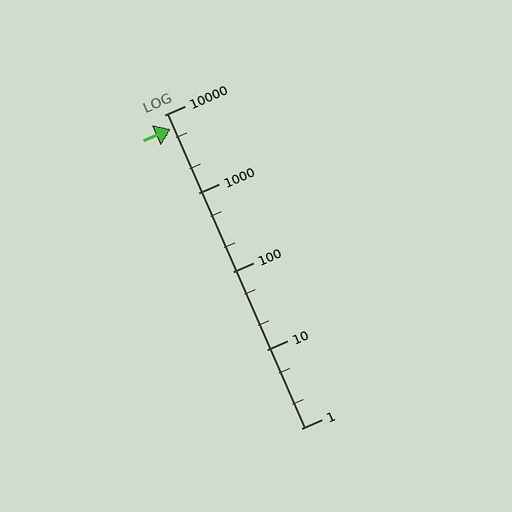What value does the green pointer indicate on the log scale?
The pointer indicates approximately 6500.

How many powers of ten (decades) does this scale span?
The scale spans 4 decades, from 1 to 10000.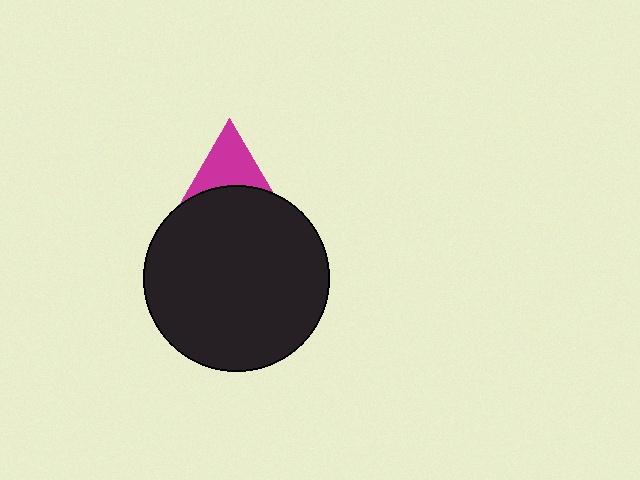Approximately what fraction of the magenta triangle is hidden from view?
Roughly 55% of the magenta triangle is hidden behind the black circle.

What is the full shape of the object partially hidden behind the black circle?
The partially hidden object is a magenta triangle.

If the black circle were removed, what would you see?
You would see the complete magenta triangle.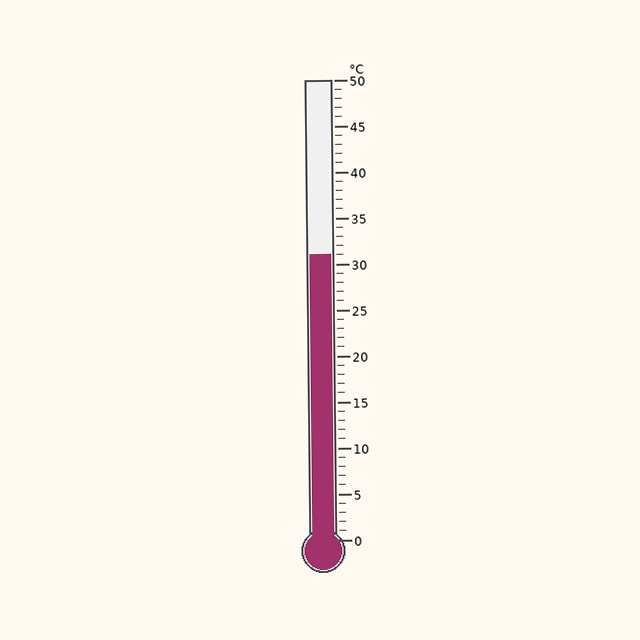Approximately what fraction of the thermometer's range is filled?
The thermometer is filled to approximately 60% of its range.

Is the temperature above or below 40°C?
The temperature is below 40°C.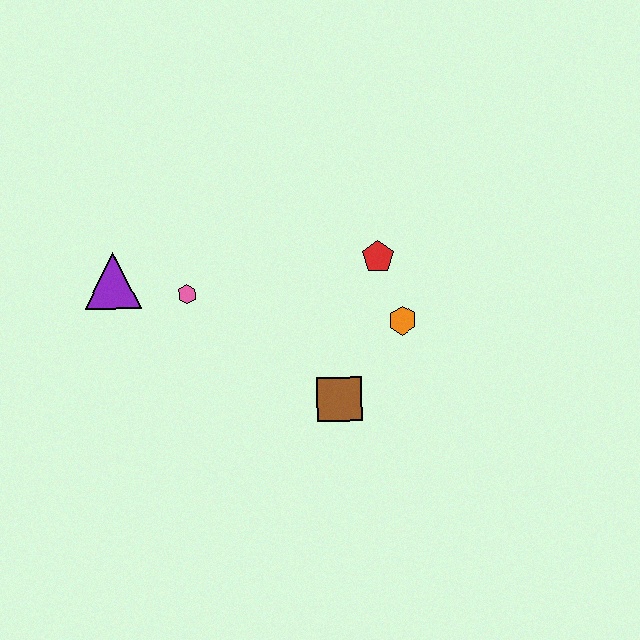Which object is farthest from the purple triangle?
The orange hexagon is farthest from the purple triangle.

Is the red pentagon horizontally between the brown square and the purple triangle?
No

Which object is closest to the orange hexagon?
The red pentagon is closest to the orange hexagon.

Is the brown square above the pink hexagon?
No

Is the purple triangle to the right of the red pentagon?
No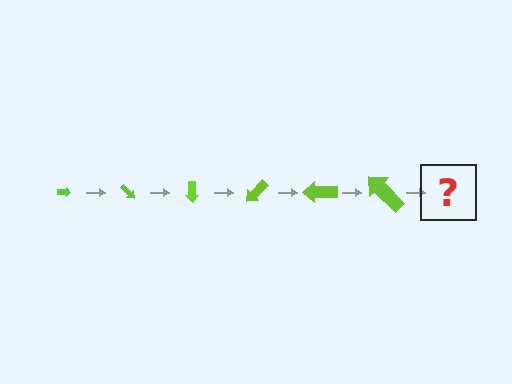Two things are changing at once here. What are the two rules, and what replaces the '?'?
The two rules are that the arrow grows larger each step and it rotates 45 degrees each step. The '?' should be an arrow, larger than the previous one and rotated 270 degrees from the start.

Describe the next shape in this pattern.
It should be an arrow, larger than the previous one and rotated 270 degrees from the start.